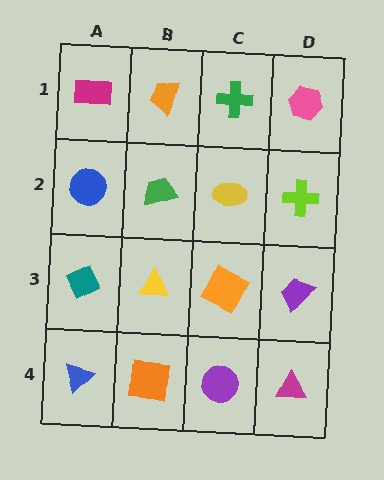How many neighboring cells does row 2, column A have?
3.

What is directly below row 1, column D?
A lime cross.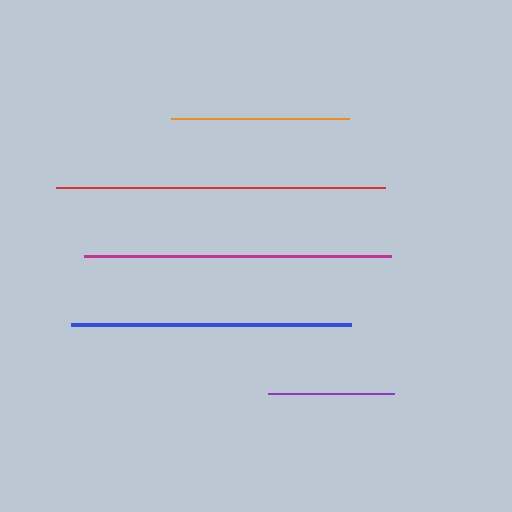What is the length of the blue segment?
The blue segment is approximately 280 pixels long.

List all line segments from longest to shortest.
From longest to shortest: red, magenta, blue, orange, purple.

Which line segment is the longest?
The red line is the longest at approximately 329 pixels.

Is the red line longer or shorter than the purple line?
The red line is longer than the purple line.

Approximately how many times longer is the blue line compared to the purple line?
The blue line is approximately 2.2 times the length of the purple line.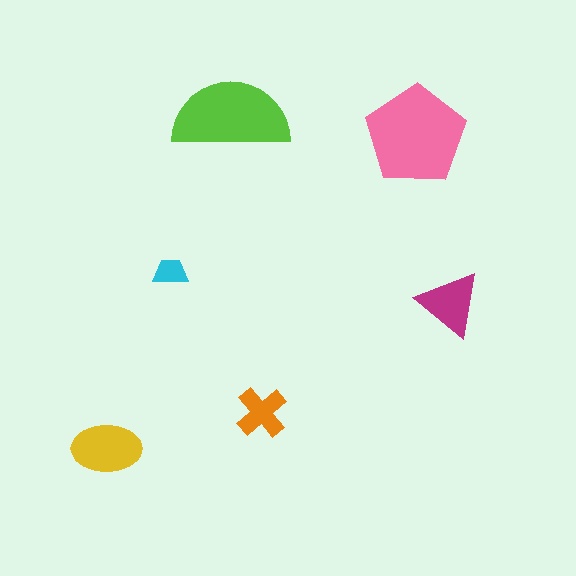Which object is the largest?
The pink pentagon.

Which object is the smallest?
The cyan trapezoid.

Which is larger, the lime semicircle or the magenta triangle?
The lime semicircle.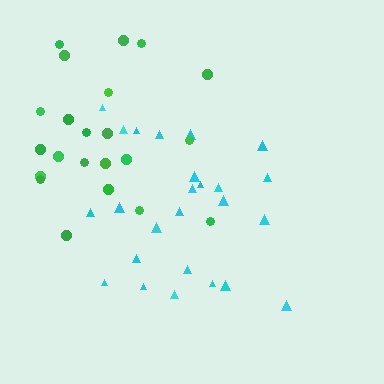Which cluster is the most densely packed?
Cyan.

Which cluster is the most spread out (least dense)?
Green.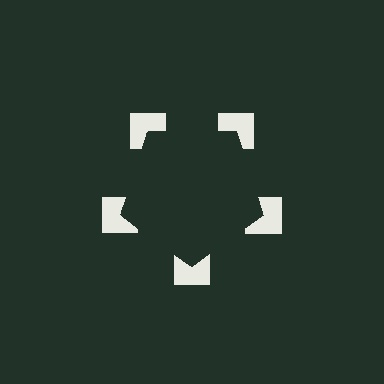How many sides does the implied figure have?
5 sides.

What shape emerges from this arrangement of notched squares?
An illusory pentagon — its edges are inferred from the aligned wedge cuts in the notched squares, not physically drawn.